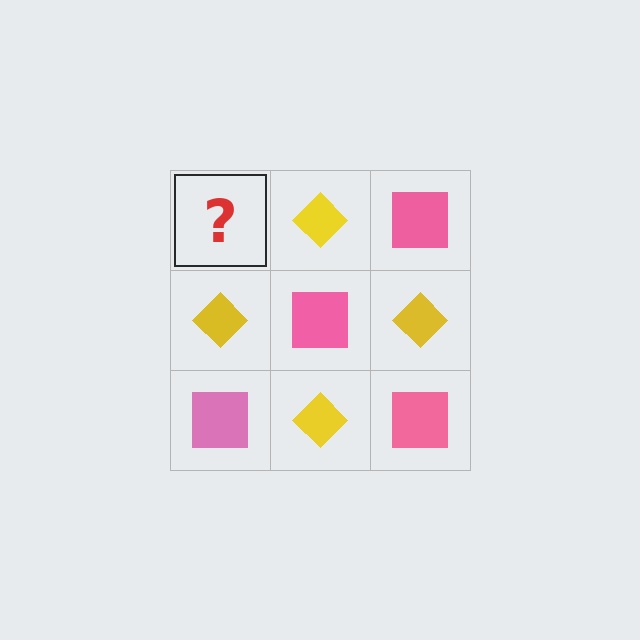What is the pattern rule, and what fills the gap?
The rule is that it alternates pink square and yellow diamond in a checkerboard pattern. The gap should be filled with a pink square.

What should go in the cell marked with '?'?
The missing cell should contain a pink square.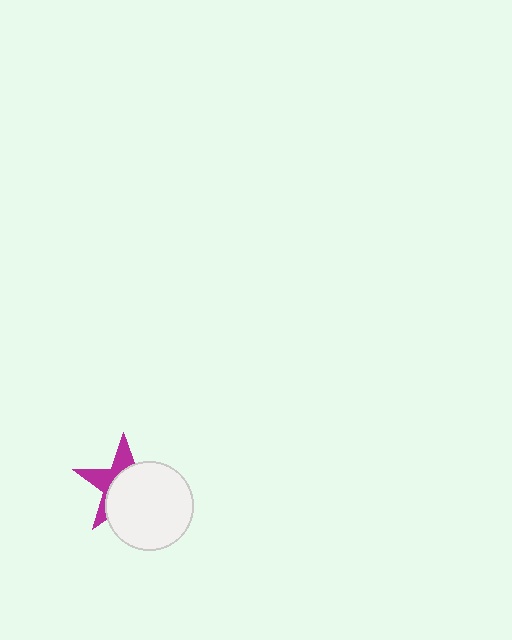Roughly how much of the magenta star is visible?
A small part of it is visible (roughly 38%).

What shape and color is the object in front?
The object in front is a white circle.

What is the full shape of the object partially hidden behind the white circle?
The partially hidden object is a magenta star.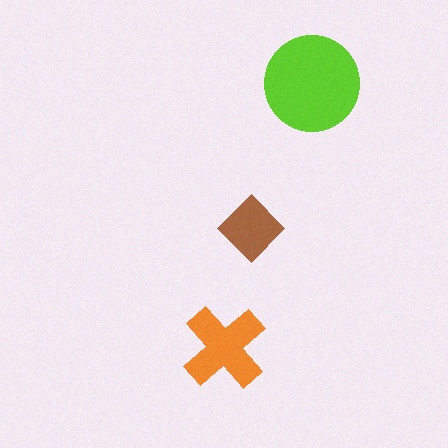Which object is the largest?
The lime circle.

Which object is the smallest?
The brown diamond.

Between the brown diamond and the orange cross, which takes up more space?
The orange cross.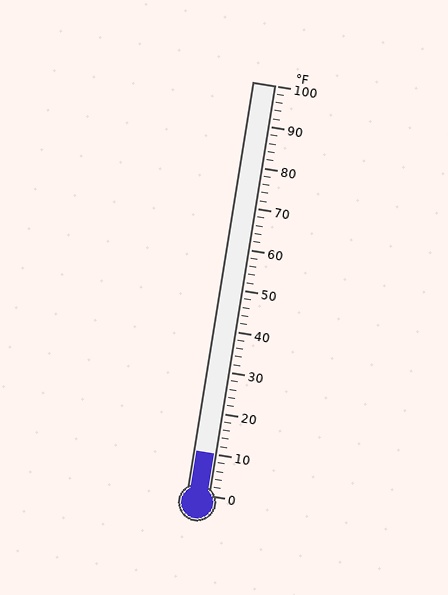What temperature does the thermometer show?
The thermometer shows approximately 10°F.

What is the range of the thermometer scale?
The thermometer scale ranges from 0°F to 100°F.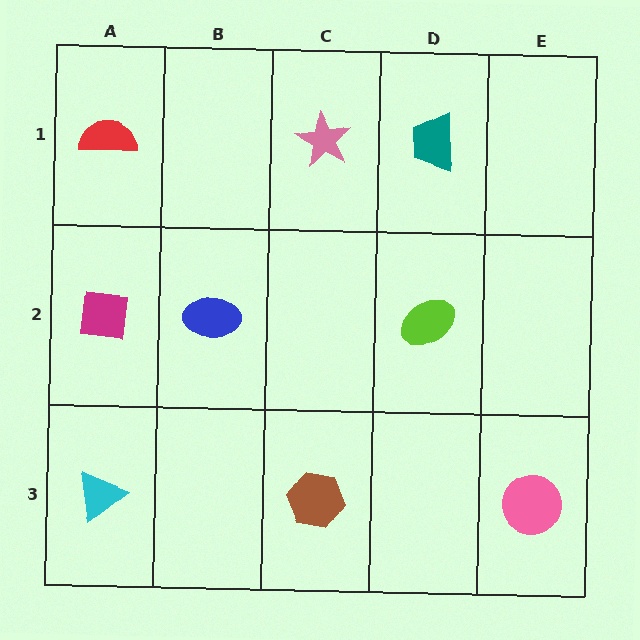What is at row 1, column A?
A red semicircle.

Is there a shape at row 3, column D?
No, that cell is empty.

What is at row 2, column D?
A lime ellipse.